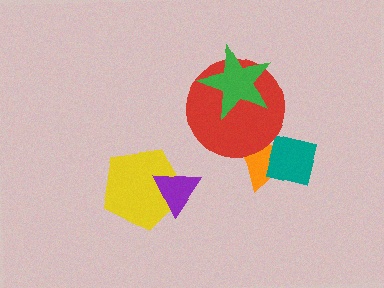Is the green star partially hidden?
No, no other shape covers it.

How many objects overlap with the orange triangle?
2 objects overlap with the orange triangle.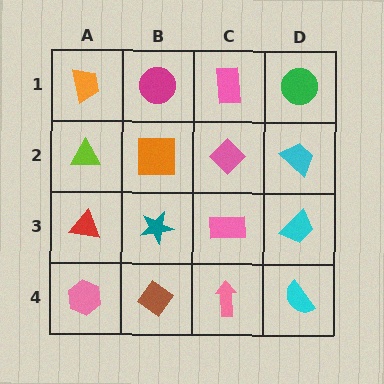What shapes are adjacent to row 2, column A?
An orange trapezoid (row 1, column A), a red triangle (row 3, column A), an orange square (row 2, column B).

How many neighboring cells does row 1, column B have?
3.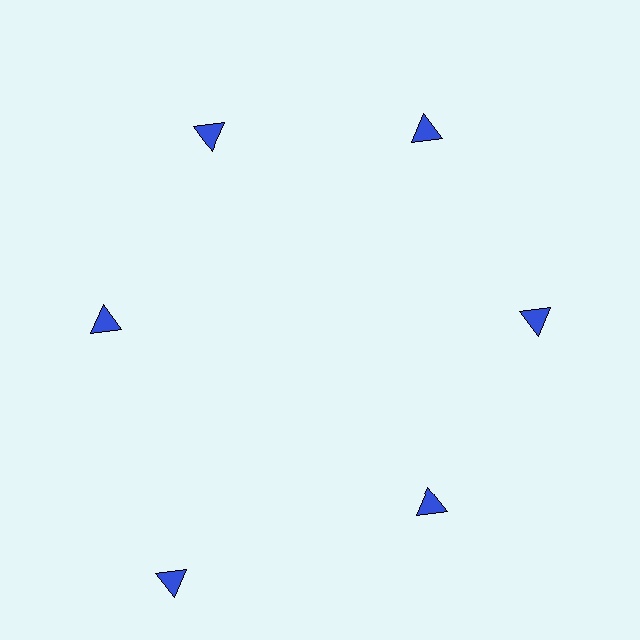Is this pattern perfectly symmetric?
No. The 6 blue triangles are arranged in a ring, but one element near the 7 o'clock position is pushed outward from the center, breaking the 6-fold rotational symmetry.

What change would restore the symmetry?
The symmetry would be restored by moving it inward, back onto the ring so that all 6 triangles sit at equal angles and equal distance from the center.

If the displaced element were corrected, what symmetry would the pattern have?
It would have 6-fold rotational symmetry — the pattern would map onto itself every 60 degrees.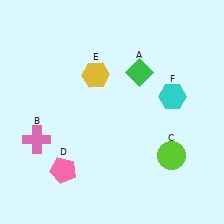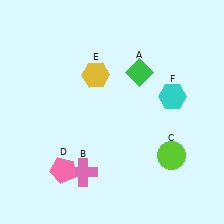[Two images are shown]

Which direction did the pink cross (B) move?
The pink cross (B) moved right.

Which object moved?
The pink cross (B) moved right.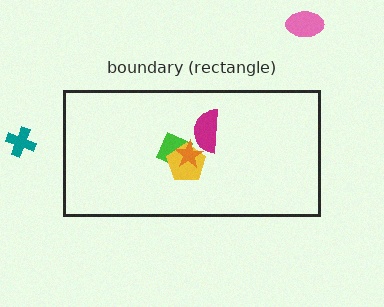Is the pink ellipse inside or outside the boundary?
Outside.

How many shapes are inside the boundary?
4 inside, 2 outside.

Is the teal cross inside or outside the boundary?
Outside.